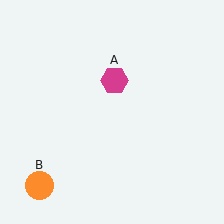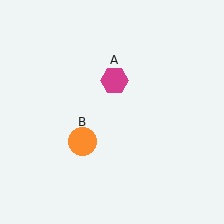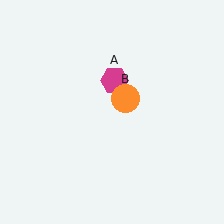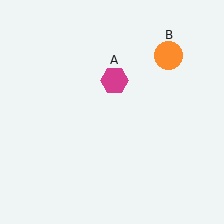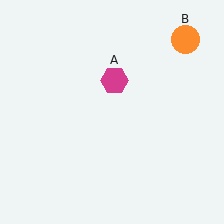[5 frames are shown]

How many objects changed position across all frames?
1 object changed position: orange circle (object B).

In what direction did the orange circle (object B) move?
The orange circle (object B) moved up and to the right.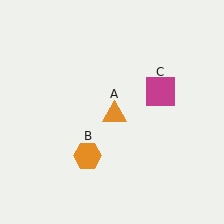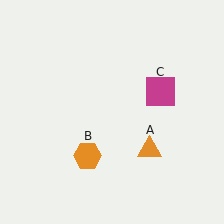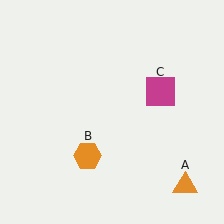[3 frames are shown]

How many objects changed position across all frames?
1 object changed position: orange triangle (object A).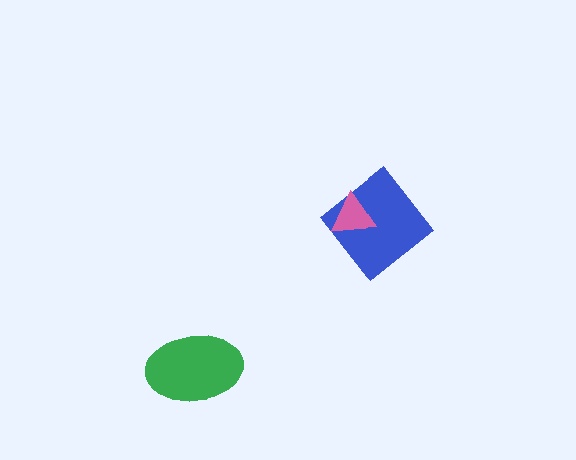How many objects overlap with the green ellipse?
0 objects overlap with the green ellipse.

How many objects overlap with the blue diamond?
1 object overlaps with the blue diamond.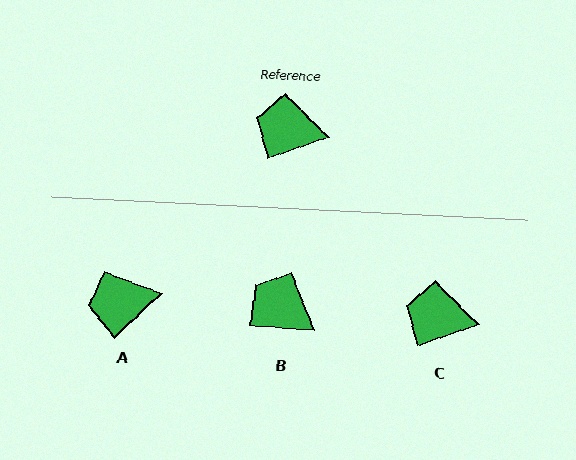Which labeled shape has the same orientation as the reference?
C.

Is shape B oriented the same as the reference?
No, it is off by about 23 degrees.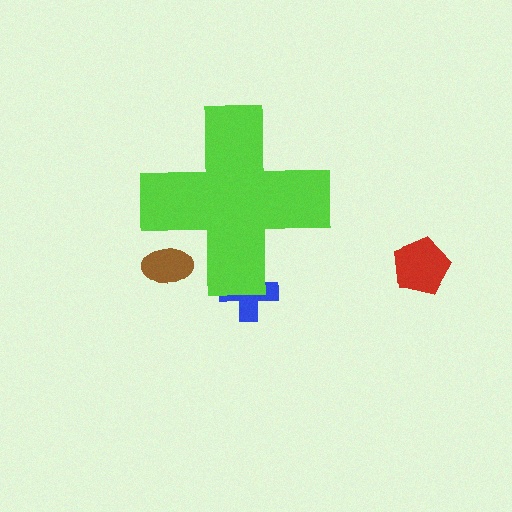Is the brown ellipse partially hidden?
Yes, the brown ellipse is partially hidden behind the lime cross.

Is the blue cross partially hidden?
Yes, the blue cross is partially hidden behind the lime cross.